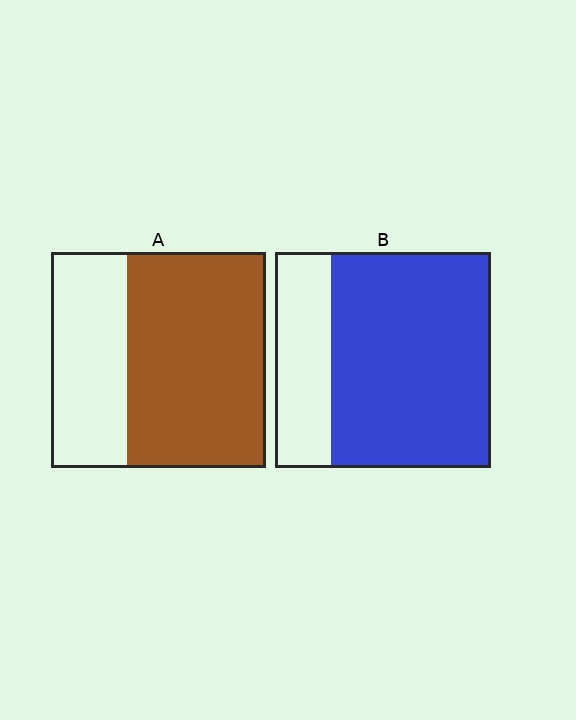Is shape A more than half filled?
Yes.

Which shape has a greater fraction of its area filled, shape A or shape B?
Shape B.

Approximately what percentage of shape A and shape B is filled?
A is approximately 65% and B is approximately 75%.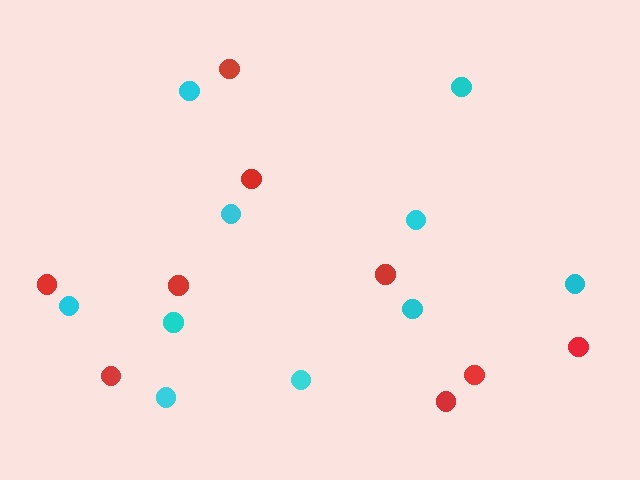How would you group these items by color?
There are 2 groups: one group of red circles (9) and one group of cyan circles (10).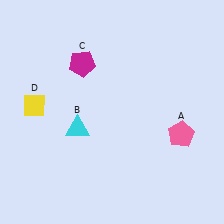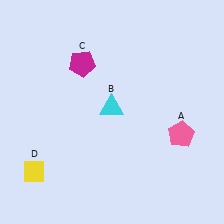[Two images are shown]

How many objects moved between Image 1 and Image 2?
2 objects moved between the two images.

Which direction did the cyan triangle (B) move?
The cyan triangle (B) moved right.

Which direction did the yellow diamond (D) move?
The yellow diamond (D) moved down.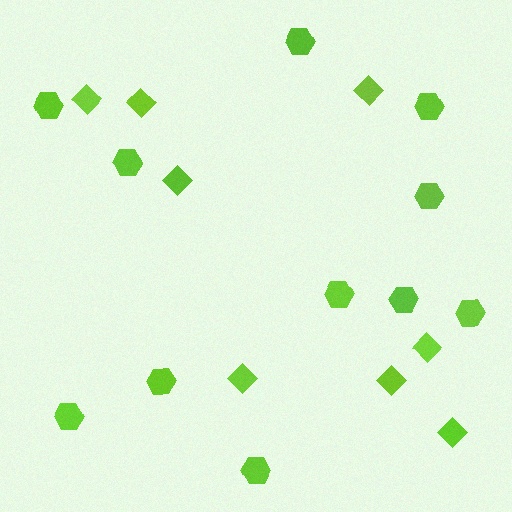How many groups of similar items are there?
There are 2 groups: one group of hexagons (11) and one group of diamonds (8).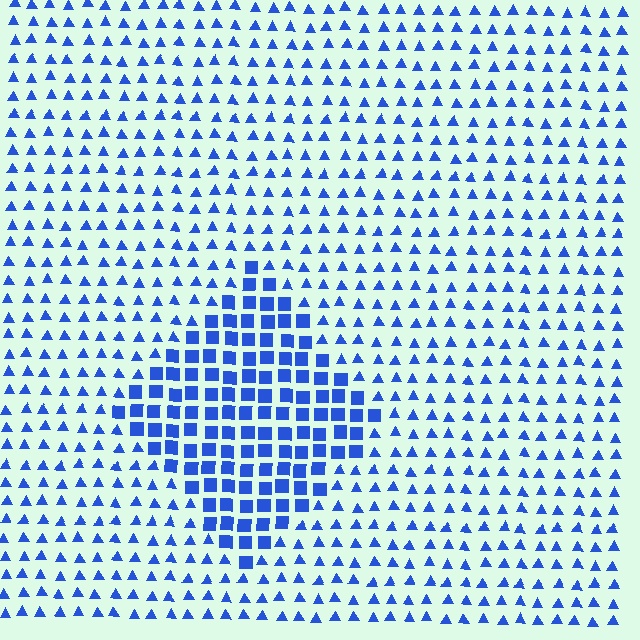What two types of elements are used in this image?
The image uses squares inside the diamond region and triangles outside it.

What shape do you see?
I see a diamond.